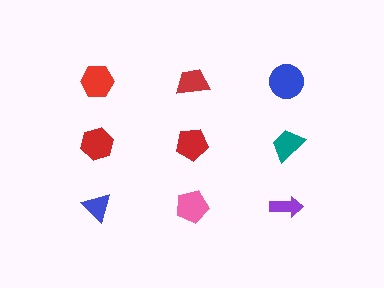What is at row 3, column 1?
A blue triangle.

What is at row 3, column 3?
A purple arrow.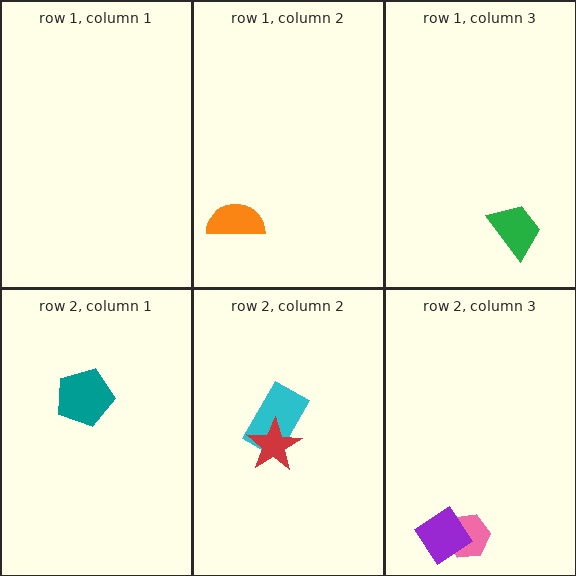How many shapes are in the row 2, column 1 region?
1.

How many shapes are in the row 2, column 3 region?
2.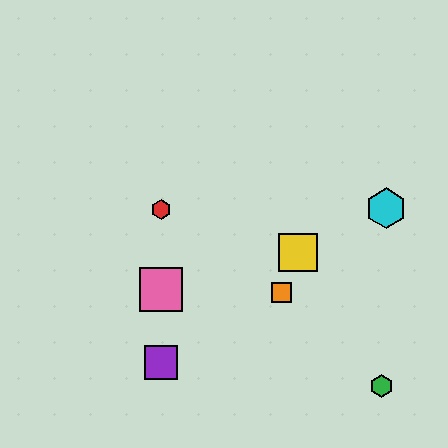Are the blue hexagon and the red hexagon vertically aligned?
Yes, both are at x≈161.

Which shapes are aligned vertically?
The red hexagon, the blue hexagon, the purple square, the pink square are aligned vertically.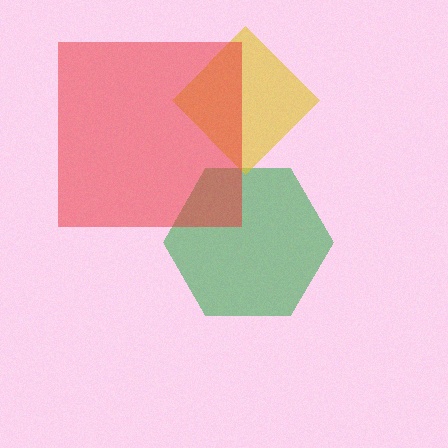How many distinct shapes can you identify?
There are 3 distinct shapes: a green hexagon, a yellow diamond, a red square.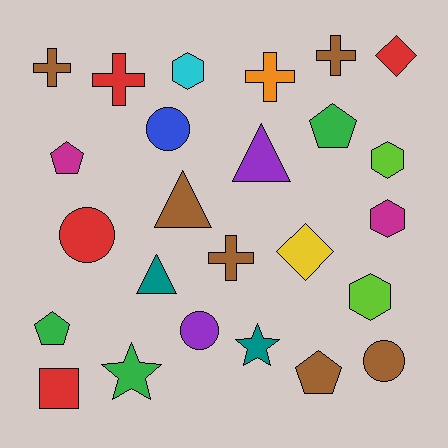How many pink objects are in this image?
There are no pink objects.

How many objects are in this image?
There are 25 objects.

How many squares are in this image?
There is 1 square.